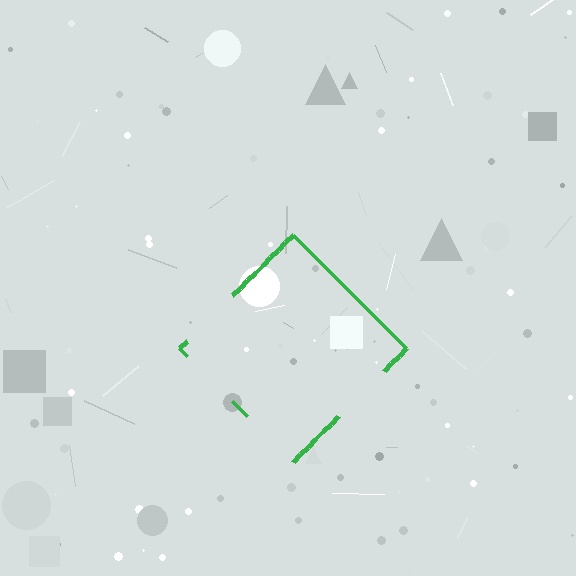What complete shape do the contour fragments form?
The contour fragments form a diamond.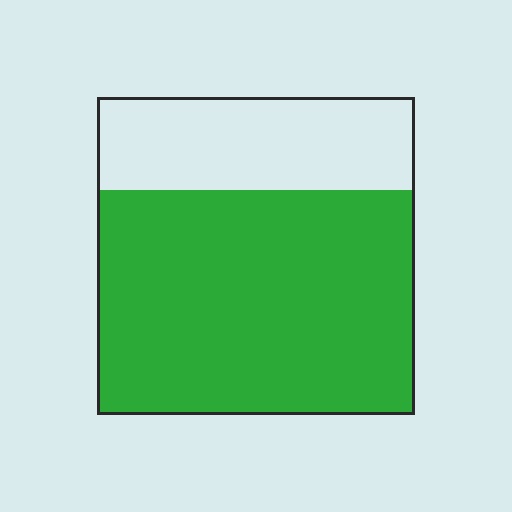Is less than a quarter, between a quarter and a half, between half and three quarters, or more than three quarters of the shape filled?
Between half and three quarters.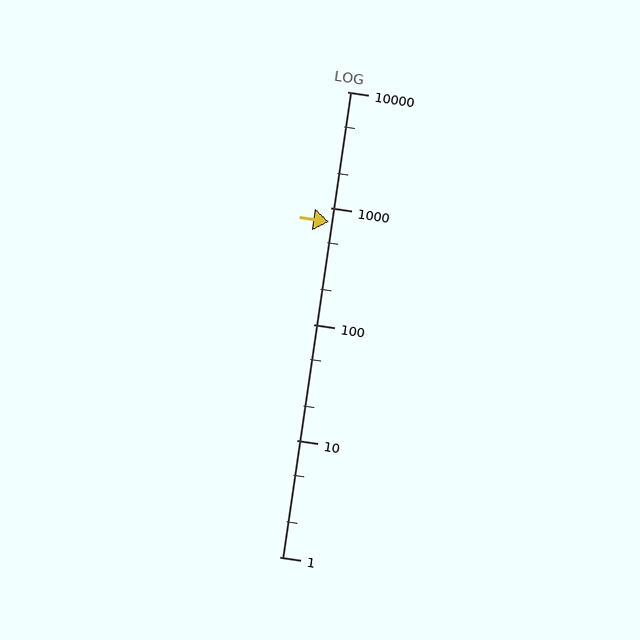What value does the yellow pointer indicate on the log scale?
The pointer indicates approximately 760.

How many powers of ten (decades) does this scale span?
The scale spans 4 decades, from 1 to 10000.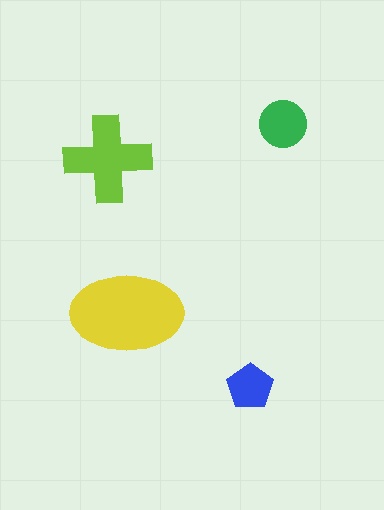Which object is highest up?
The green circle is topmost.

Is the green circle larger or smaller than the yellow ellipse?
Smaller.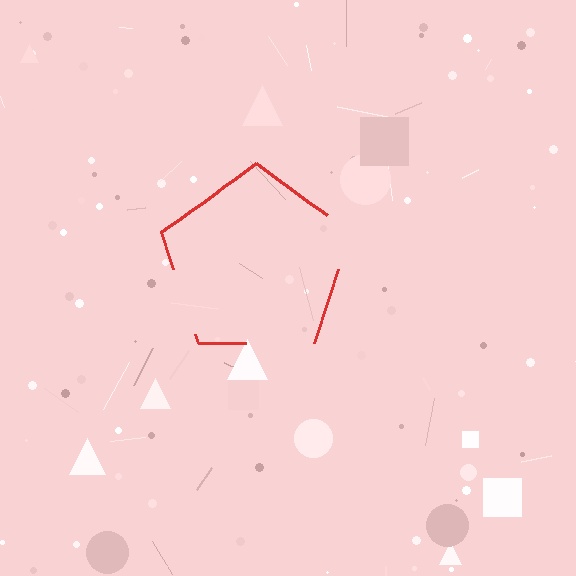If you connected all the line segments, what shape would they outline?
They would outline a pentagon.